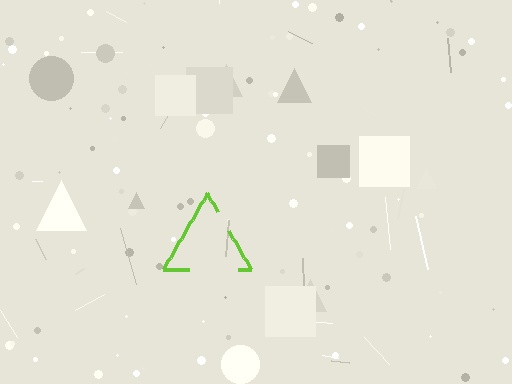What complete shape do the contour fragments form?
The contour fragments form a triangle.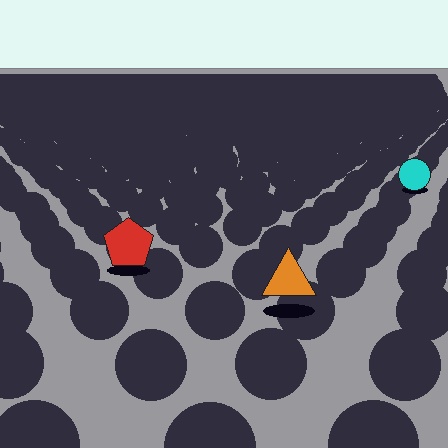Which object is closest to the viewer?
The orange triangle is closest. The texture marks near it are larger and more spread out.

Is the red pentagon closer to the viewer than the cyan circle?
Yes. The red pentagon is closer — you can tell from the texture gradient: the ground texture is coarser near it.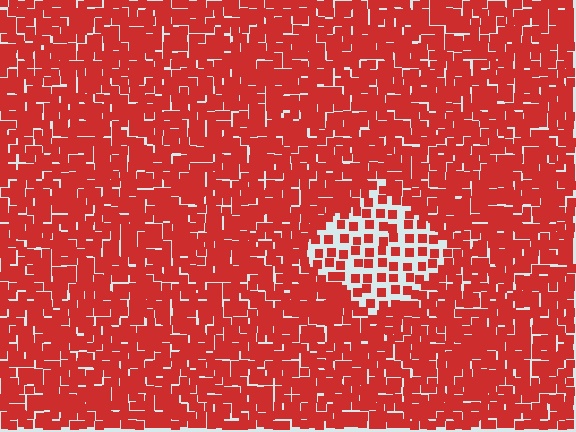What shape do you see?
I see a diamond.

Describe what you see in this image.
The image contains small red elements arranged at two different densities. A diamond-shaped region is visible where the elements are less densely packed than the surrounding area.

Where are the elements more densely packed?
The elements are more densely packed outside the diamond boundary.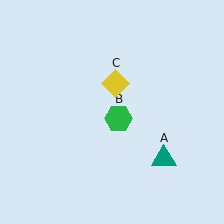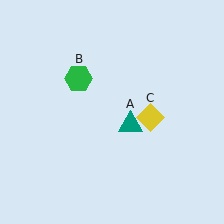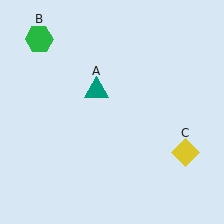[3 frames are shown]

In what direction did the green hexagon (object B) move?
The green hexagon (object B) moved up and to the left.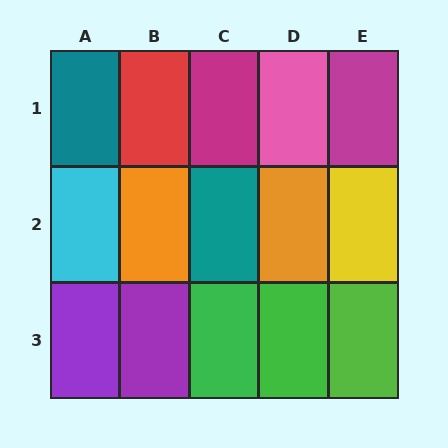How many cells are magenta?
2 cells are magenta.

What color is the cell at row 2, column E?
Yellow.